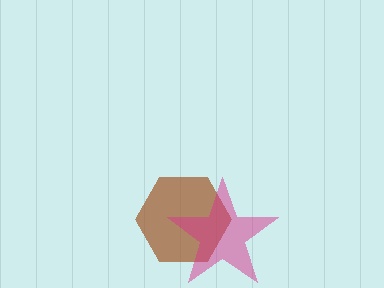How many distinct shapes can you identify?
There are 2 distinct shapes: a brown hexagon, a magenta star.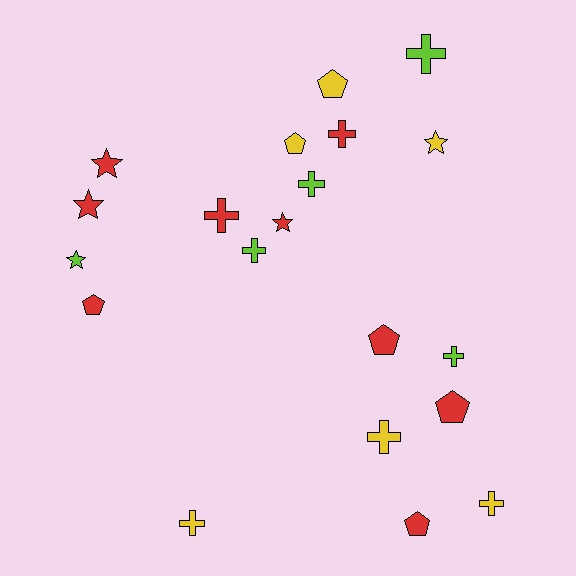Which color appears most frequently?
Red, with 9 objects.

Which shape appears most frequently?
Cross, with 9 objects.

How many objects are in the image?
There are 20 objects.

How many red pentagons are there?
There are 4 red pentagons.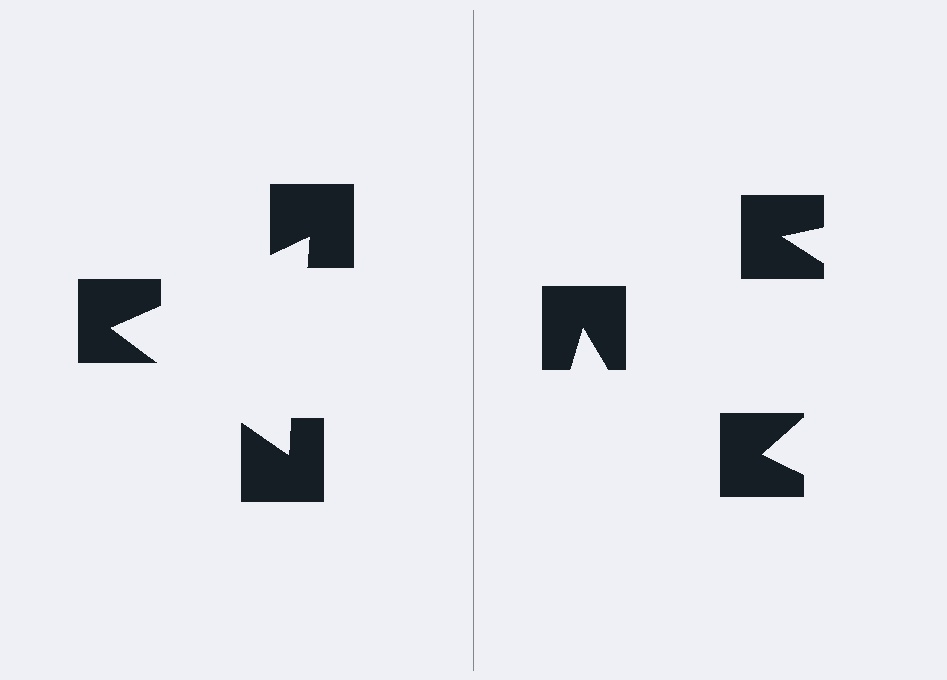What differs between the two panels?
The notched squares are positioned identically on both sides; only the wedge orientations differ. On the left they align to a triangle; on the right they are misaligned.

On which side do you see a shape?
An illusory triangle appears on the left side. On the right side the wedge cuts are rotated, so no coherent shape forms.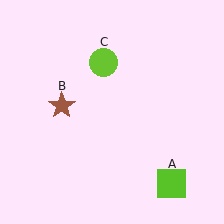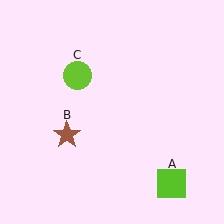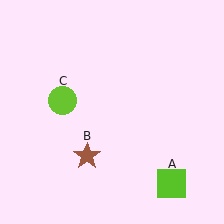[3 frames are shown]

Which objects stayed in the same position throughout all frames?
Lime square (object A) remained stationary.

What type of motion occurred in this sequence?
The brown star (object B), lime circle (object C) rotated counterclockwise around the center of the scene.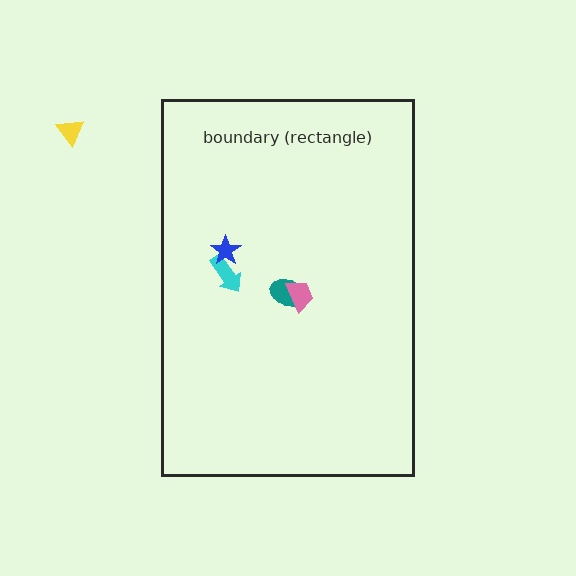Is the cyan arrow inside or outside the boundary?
Inside.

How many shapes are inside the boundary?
4 inside, 1 outside.